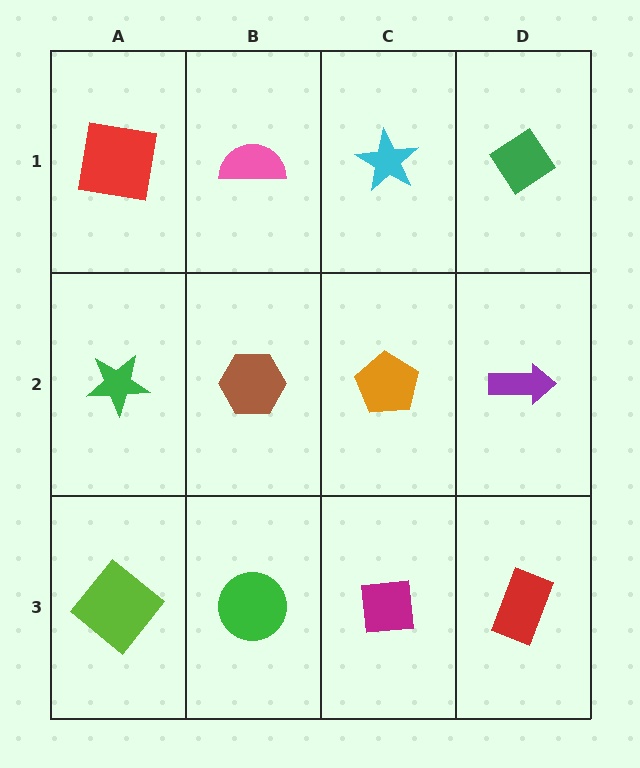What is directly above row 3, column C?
An orange pentagon.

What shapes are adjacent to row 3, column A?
A green star (row 2, column A), a green circle (row 3, column B).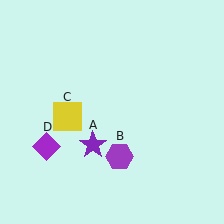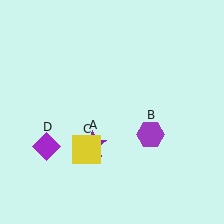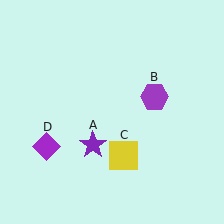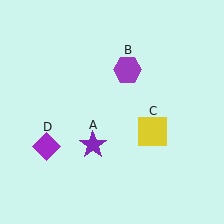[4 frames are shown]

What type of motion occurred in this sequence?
The purple hexagon (object B), yellow square (object C) rotated counterclockwise around the center of the scene.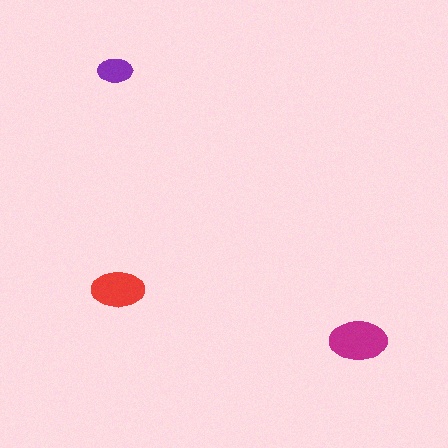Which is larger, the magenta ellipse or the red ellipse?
The magenta one.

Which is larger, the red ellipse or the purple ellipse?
The red one.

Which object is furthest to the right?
The magenta ellipse is rightmost.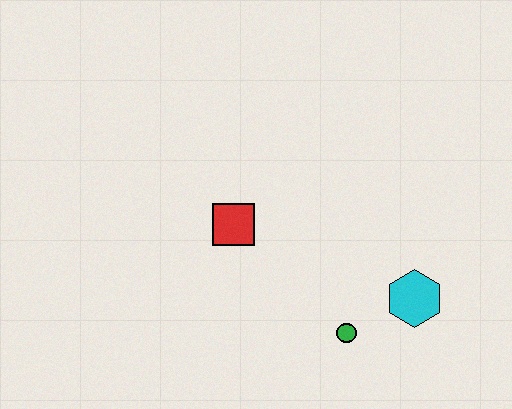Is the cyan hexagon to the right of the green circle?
Yes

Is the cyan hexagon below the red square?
Yes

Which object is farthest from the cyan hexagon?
The red square is farthest from the cyan hexagon.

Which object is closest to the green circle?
The cyan hexagon is closest to the green circle.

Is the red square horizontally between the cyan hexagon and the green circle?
No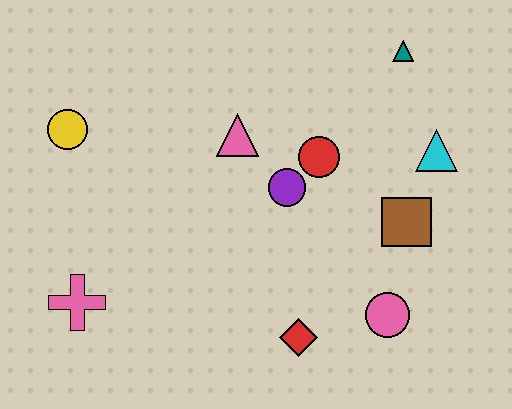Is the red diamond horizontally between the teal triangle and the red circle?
No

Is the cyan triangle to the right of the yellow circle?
Yes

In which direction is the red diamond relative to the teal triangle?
The red diamond is below the teal triangle.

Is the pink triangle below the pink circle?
No